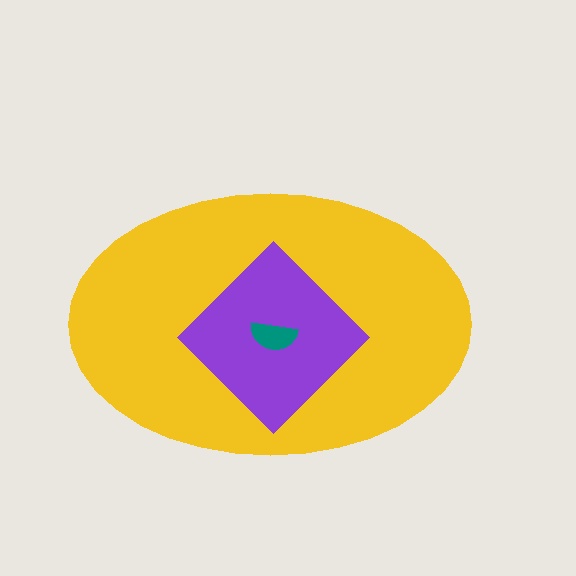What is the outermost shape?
The yellow ellipse.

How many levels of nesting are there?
3.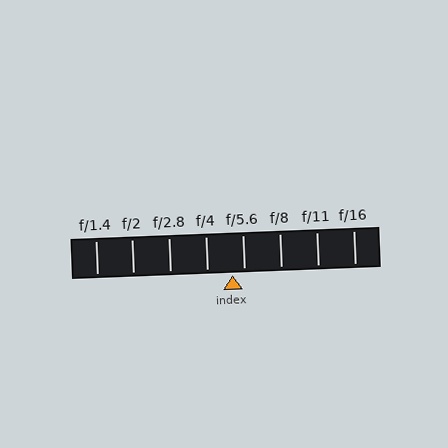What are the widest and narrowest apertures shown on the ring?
The widest aperture shown is f/1.4 and the narrowest is f/16.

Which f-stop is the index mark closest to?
The index mark is closest to f/5.6.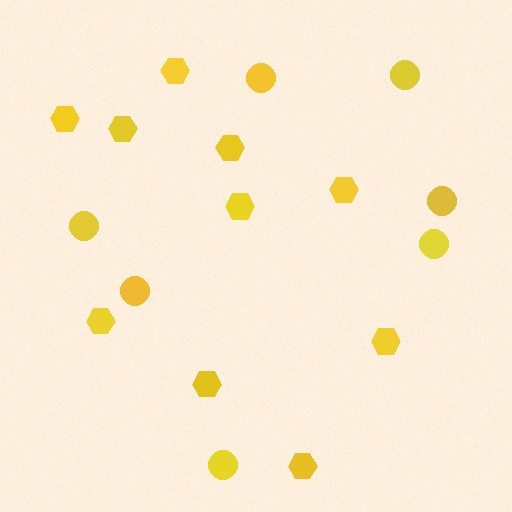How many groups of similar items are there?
There are 2 groups: one group of hexagons (10) and one group of circles (7).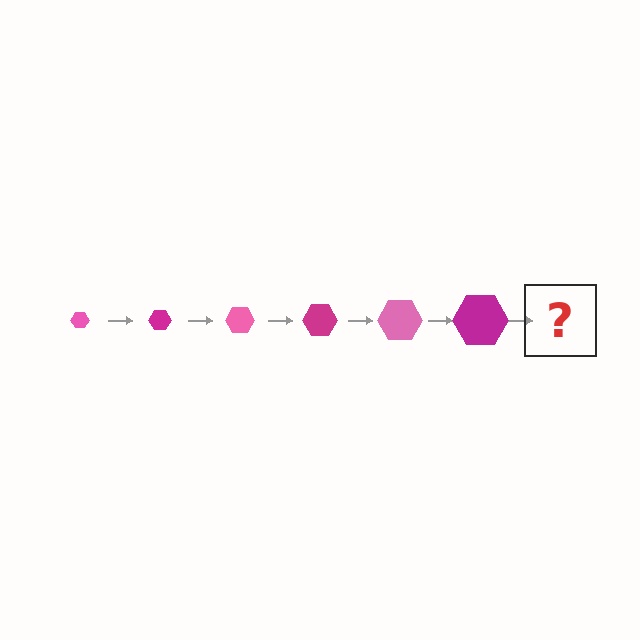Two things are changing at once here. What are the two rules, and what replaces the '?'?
The two rules are that the hexagon grows larger each step and the color cycles through pink and magenta. The '?' should be a pink hexagon, larger than the previous one.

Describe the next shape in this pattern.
It should be a pink hexagon, larger than the previous one.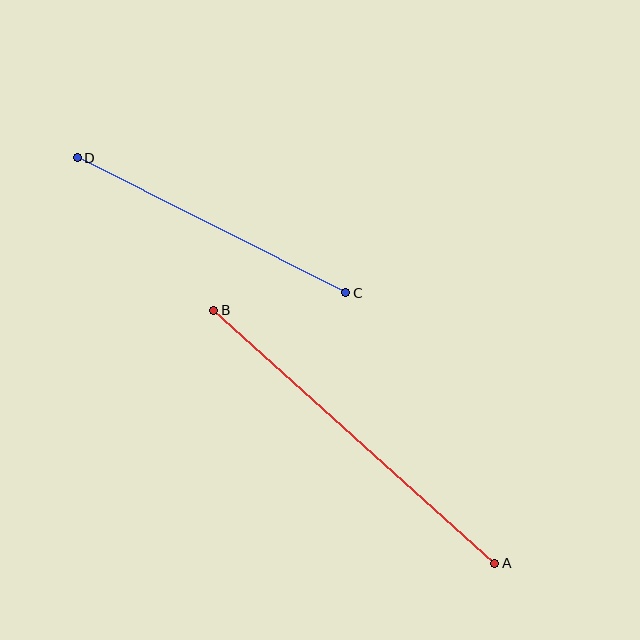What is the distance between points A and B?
The distance is approximately 378 pixels.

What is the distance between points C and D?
The distance is approximately 301 pixels.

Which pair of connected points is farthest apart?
Points A and B are farthest apart.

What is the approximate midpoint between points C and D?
The midpoint is at approximately (211, 225) pixels.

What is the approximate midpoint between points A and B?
The midpoint is at approximately (354, 437) pixels.